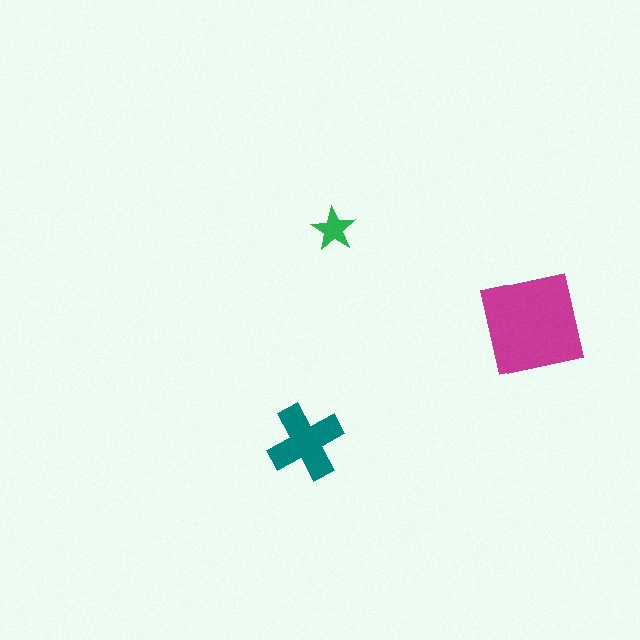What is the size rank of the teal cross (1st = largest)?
2nd.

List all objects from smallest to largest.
The green star, the teal cross, the magenta square.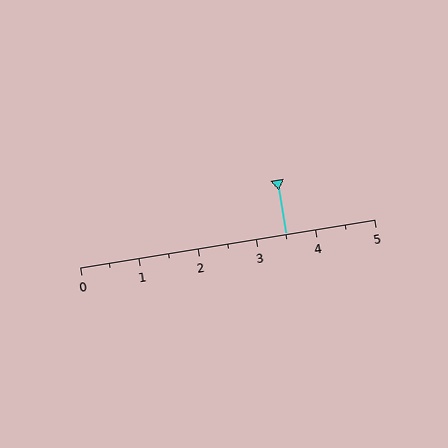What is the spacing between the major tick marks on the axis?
The major ticks are spaced 1 apart.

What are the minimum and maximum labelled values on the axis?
The axis runs from 0 to 5.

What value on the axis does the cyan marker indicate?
The marker indicates approximately 3.5.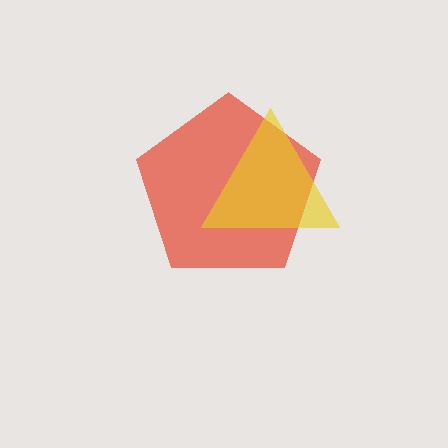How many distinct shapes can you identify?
There are 2 distinct shapes: a red pentagon, a yellow triangle.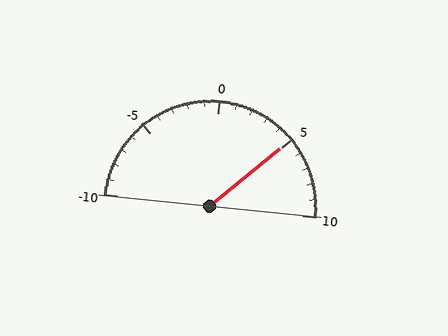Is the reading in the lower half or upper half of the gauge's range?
The reading is in the upper half of the range (-10 to 10).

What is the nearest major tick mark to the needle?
The nearest major tick mark is 5.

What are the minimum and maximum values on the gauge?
The gauge ranges from -10 to 10.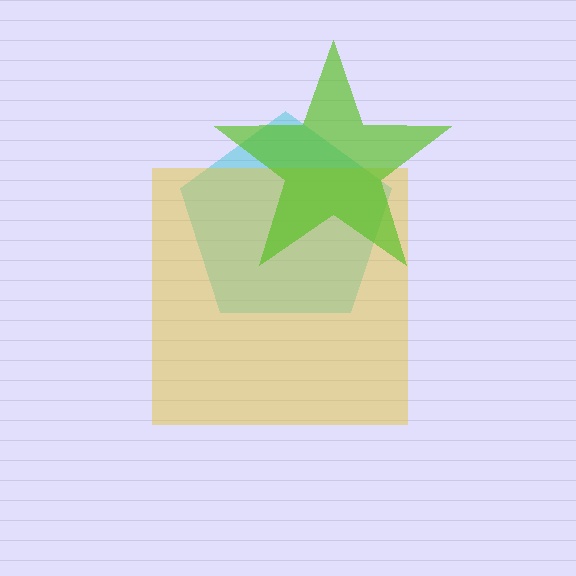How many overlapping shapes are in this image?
There are 3 overlapping shapes in the image.